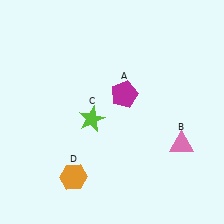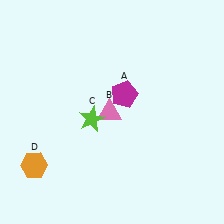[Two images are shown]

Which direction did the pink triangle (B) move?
The pink triangle (B) moved left.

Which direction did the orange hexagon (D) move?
The orange hexagon (D) moved left.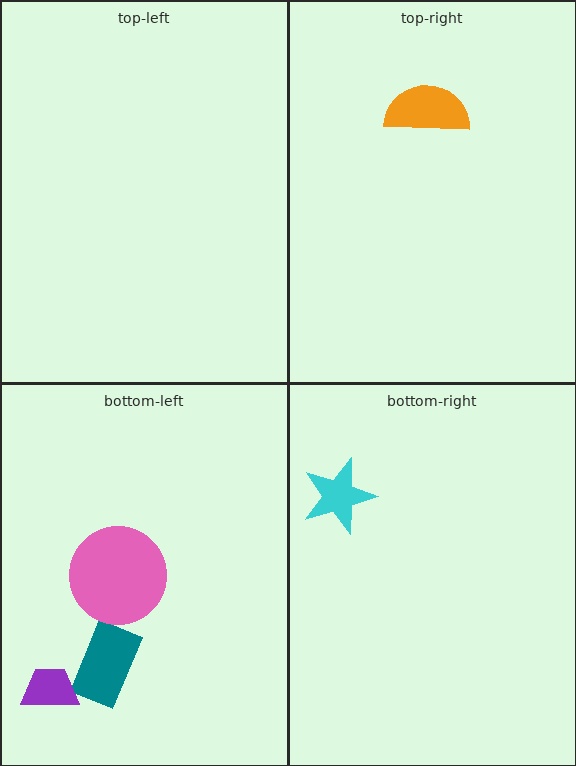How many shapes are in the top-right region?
1.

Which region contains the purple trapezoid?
The bottom-left region.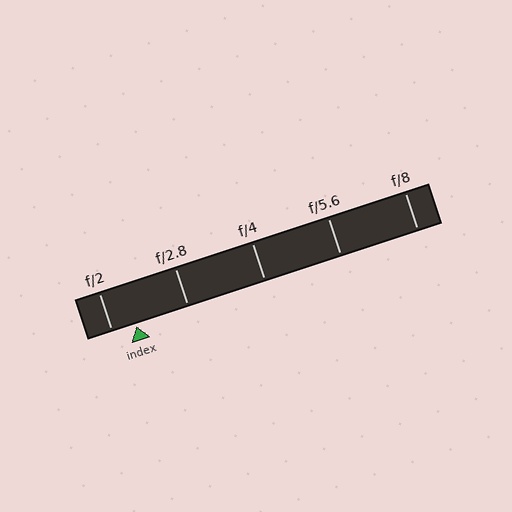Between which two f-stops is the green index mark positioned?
The index mark is between f/2 and f/2.8.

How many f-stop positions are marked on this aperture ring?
There are 5 f-stop positions marked.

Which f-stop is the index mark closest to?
The index mark is closest to f/2.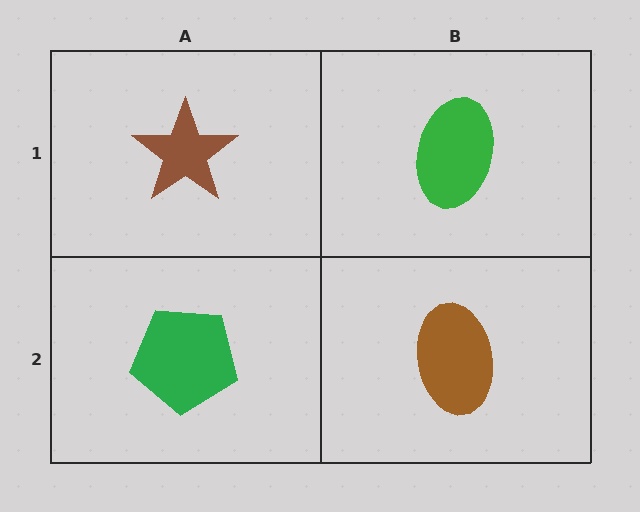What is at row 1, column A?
A brown star.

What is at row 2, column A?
A green pentagon.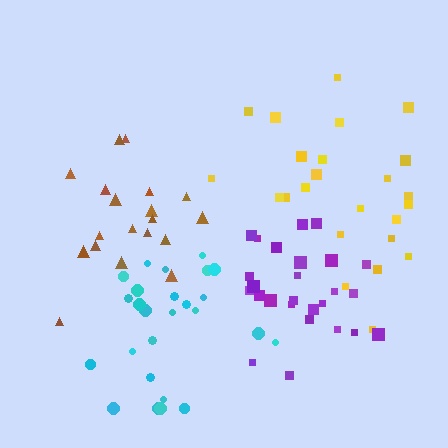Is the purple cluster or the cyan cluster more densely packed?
Purple.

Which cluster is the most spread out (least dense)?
Brown.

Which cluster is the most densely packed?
Purple.